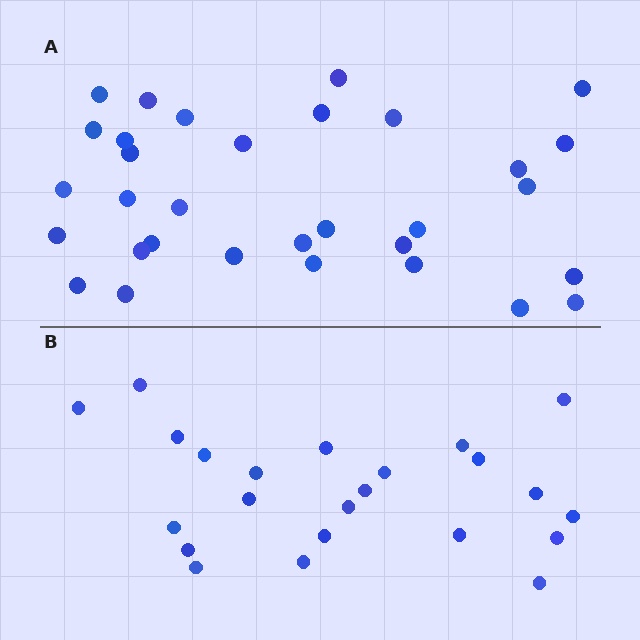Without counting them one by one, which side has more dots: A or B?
Region A (the top region) has more dots.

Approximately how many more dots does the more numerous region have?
Region A has roughly 8 or so more dots than region B.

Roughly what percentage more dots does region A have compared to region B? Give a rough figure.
About 40% more.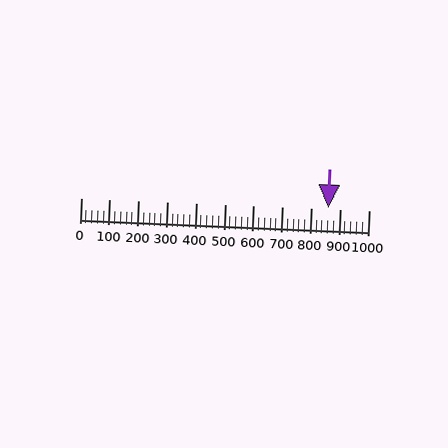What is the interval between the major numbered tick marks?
The major tick marks are spaced 100 units apart.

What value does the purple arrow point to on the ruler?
The purple arrow points to approximately 860.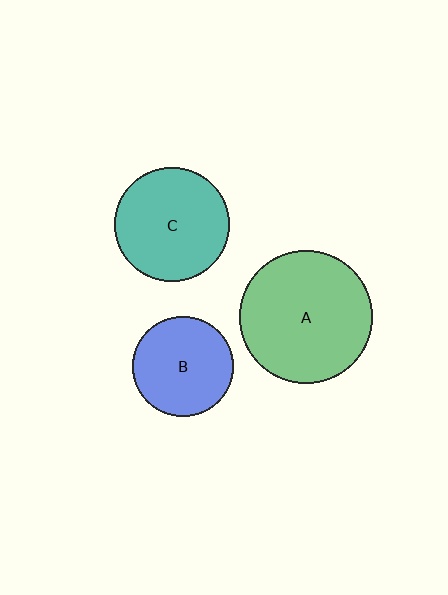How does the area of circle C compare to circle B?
Approximately 1.3 times.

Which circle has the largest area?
Circle A (green).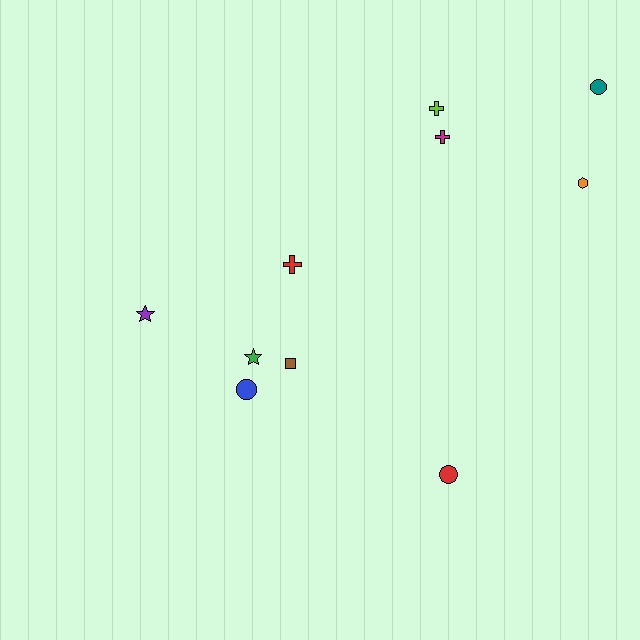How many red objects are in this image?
There are 2 red objects.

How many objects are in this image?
There are 10 objects.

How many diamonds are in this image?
There are no diamonds.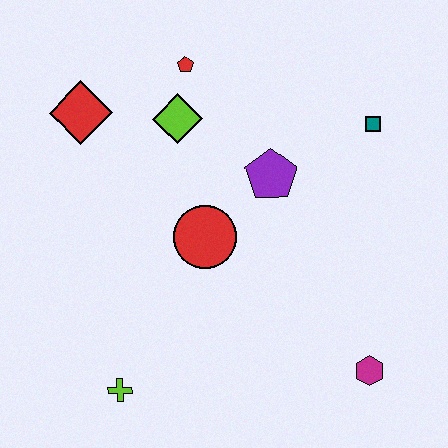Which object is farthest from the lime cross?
The teal square is farthest from the lime cross.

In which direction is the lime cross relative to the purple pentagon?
The lime cross is below the purple pentagon.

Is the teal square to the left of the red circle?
No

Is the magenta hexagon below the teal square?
Yes